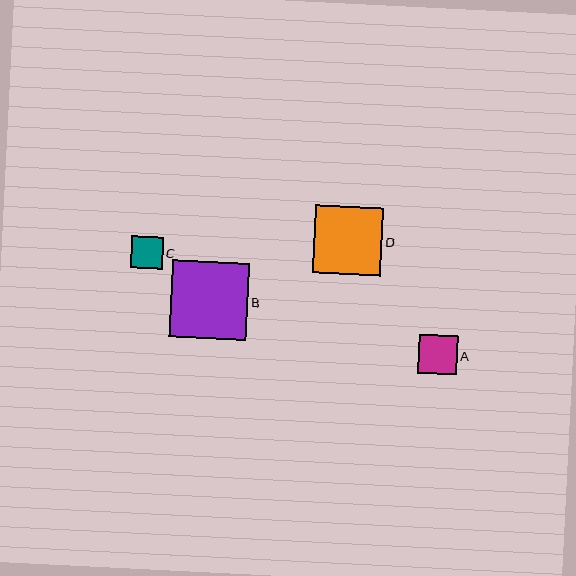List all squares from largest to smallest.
From largest to smallest: B, D, A, C.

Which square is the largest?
Square B is the largest with a size of approximately 77 pixels.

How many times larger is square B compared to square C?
Square B is approximately 2.4 times the size of square C.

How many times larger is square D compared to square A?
Square D is approximately 1.7 times the size of square A.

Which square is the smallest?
Square C is the smallest with a size of approximately 31 pixels.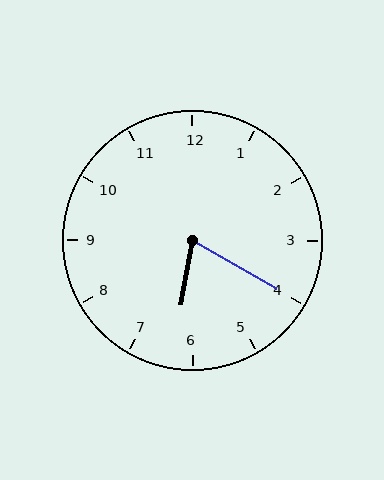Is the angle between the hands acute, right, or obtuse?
It is acute.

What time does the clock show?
6:20.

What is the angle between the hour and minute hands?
Approximately 70 degrees.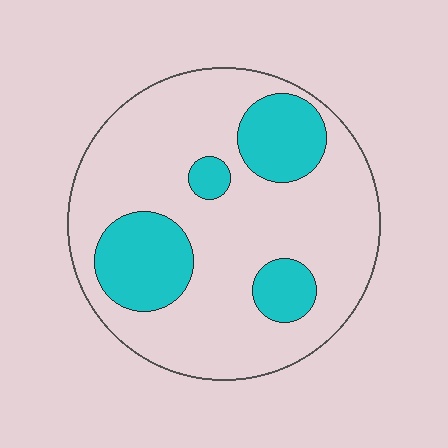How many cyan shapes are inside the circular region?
4.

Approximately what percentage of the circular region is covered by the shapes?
Approximately 25%.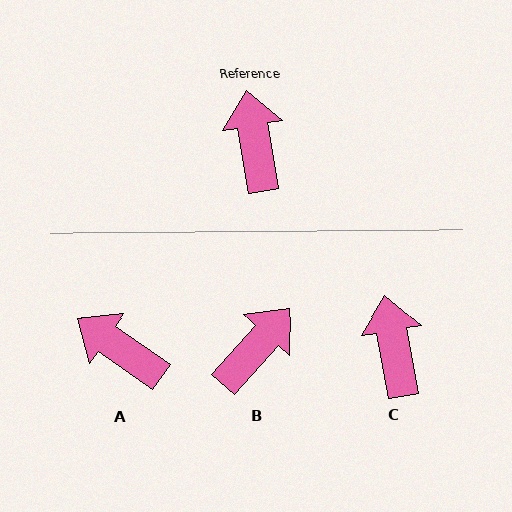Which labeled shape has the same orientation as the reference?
C.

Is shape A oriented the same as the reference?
No, it is off by about 45 degrees.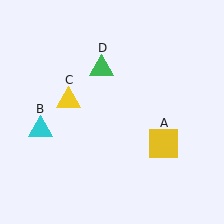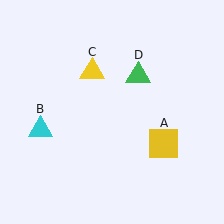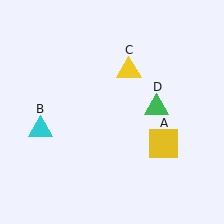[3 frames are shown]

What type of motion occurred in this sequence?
The yellow triangle (object C), green triangle (object D) rotated clockwise around the center of the scene.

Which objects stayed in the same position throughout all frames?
Yellow square (object A) and cyan triangle (object B) remained stationary.